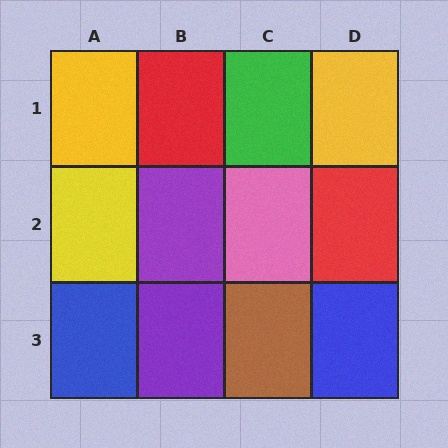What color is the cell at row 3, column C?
Brown.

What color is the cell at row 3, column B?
Purple.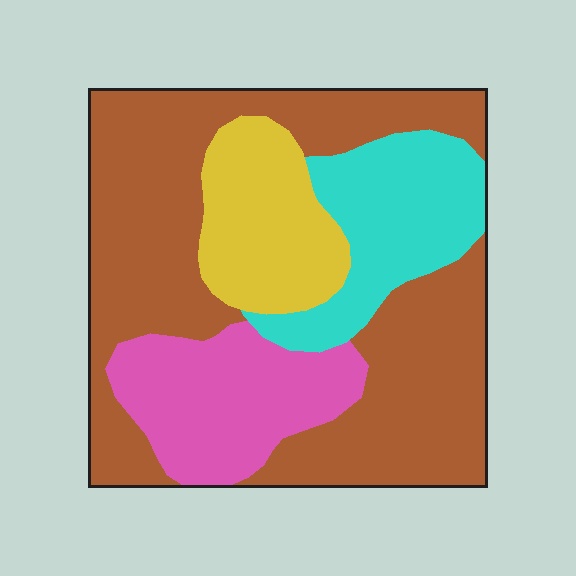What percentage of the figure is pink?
Pink takes up about one sixth (1/6) of the figure.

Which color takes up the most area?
Brown, at roughly 50%.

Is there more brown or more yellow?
Brown.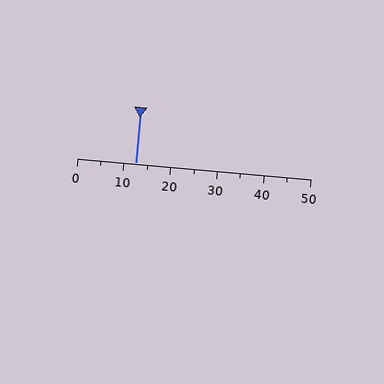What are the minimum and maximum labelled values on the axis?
The axis runs from 0 to 50.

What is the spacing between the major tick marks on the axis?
The major ticks are spaced 10 apart.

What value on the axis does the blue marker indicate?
The marker indicates approximately 12.5.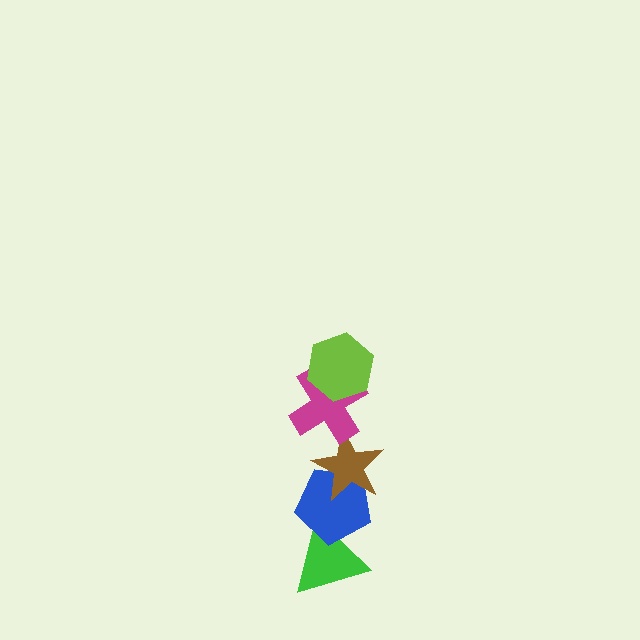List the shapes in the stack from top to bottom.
From top to bottom: the lime hexagon, the magenta cross, the brown star, the blue pentagon, the green triangle.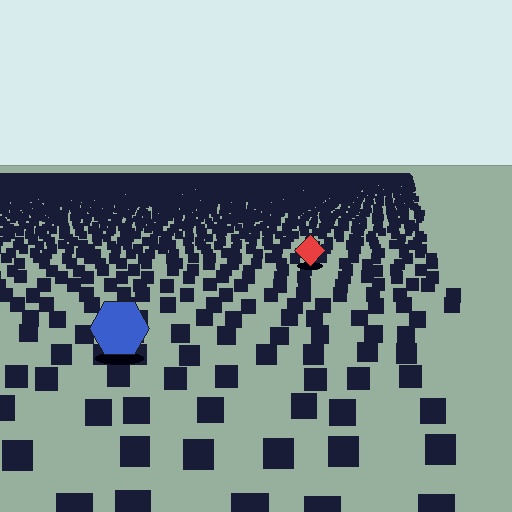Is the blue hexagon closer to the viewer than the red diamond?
Yes. The blue hexagon is closer — you can tell from the texture gradient: the ground texture is coarser near it.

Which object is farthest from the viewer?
The red diamond is farthest from the viewer. It appears smaller and the ground texture around it is denser.